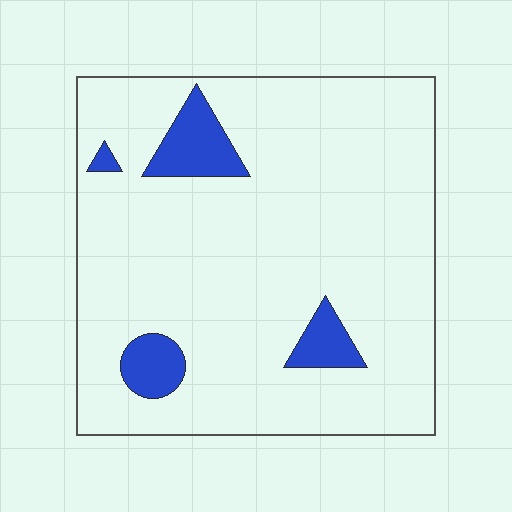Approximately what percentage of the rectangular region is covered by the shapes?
Approximately 10%.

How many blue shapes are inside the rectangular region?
4.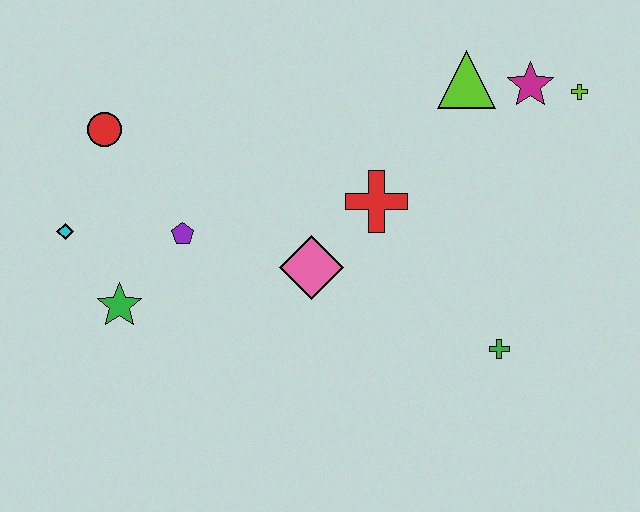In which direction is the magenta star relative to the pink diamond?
The magenta star is to the right of the pink diamond.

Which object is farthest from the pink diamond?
The lime cross is farthest from the pink diamond.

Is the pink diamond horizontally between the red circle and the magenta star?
Yes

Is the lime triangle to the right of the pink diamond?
Yes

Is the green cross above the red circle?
No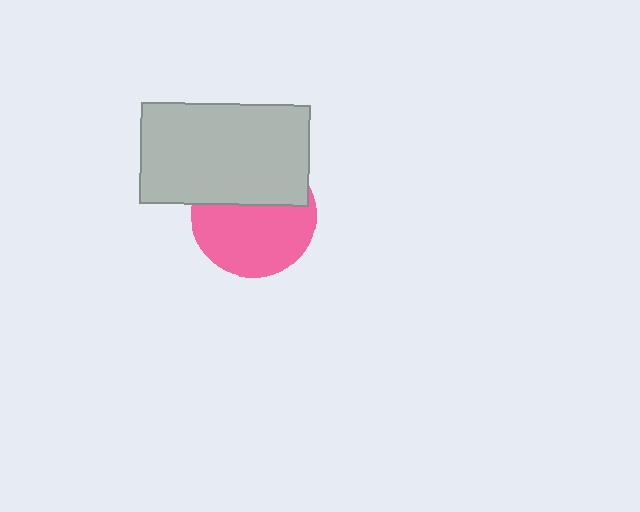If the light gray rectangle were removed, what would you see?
You would see the complete pink circle.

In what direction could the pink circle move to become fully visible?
The pink circle could move down. That would shift it out from behind the light gray rectangle entirely.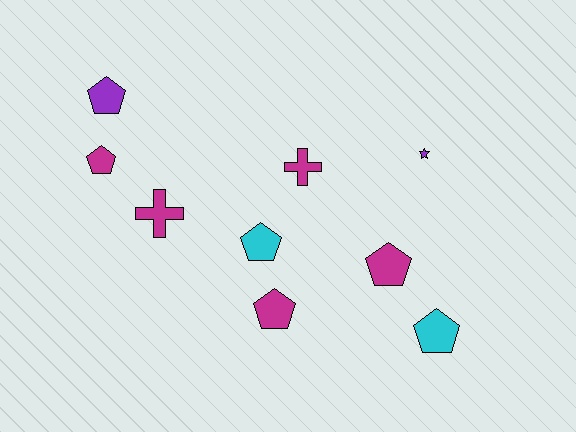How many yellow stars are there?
There are no yellow stars.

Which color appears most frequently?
Magenta, with 5 objects.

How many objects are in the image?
There are 9 objects.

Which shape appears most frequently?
Pentagon, with 6 objects.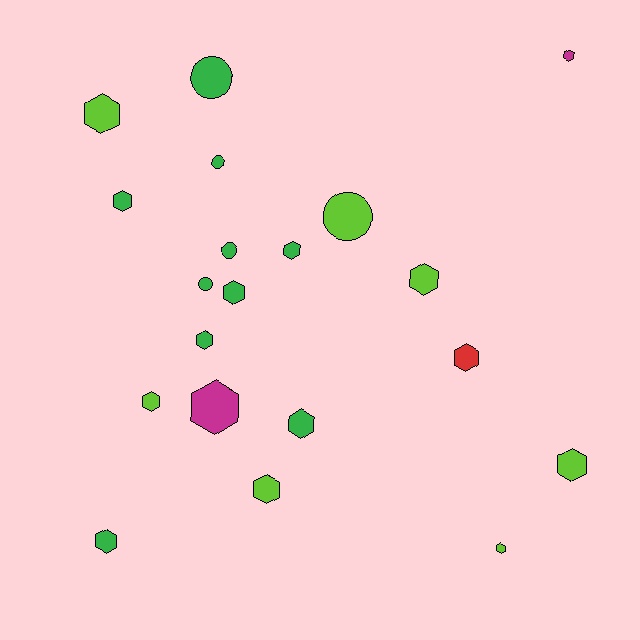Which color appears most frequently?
Green, with 10 objects.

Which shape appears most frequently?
Hexagon, with 15 objects.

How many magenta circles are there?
There are no magenta circles.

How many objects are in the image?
There are 20 objects.